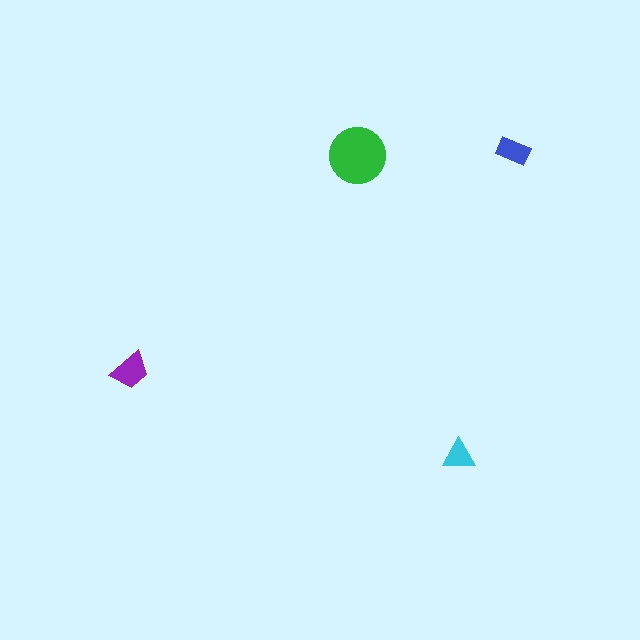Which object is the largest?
The green circle.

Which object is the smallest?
The cyan triangle.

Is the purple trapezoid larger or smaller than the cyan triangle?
Larger.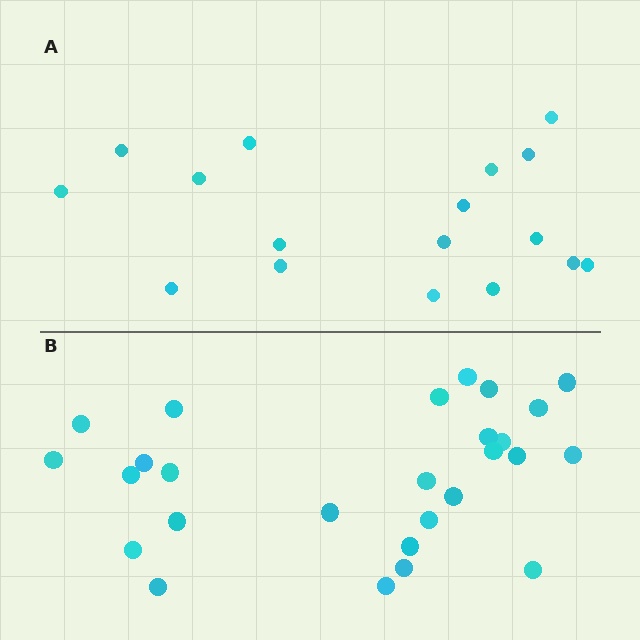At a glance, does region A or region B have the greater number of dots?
Region B (the bottom region) has more dots.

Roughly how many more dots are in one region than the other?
Region B has roughly 10 or so more dots than region A.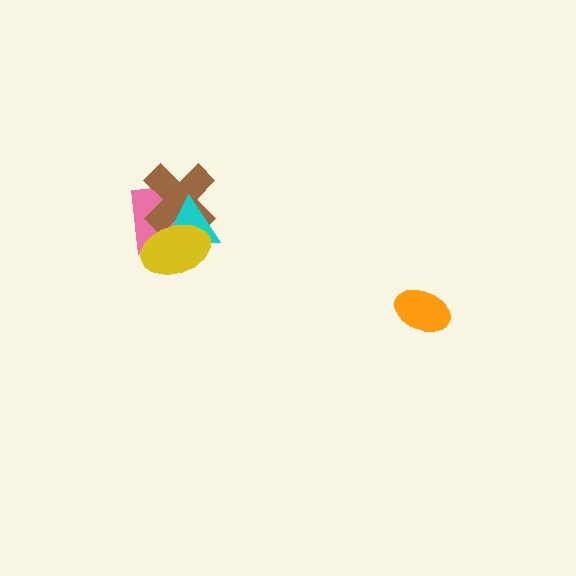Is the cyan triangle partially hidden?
Yes, it is partially covered by another shape.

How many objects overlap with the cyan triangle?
3 objects overlap with the cyan triangle.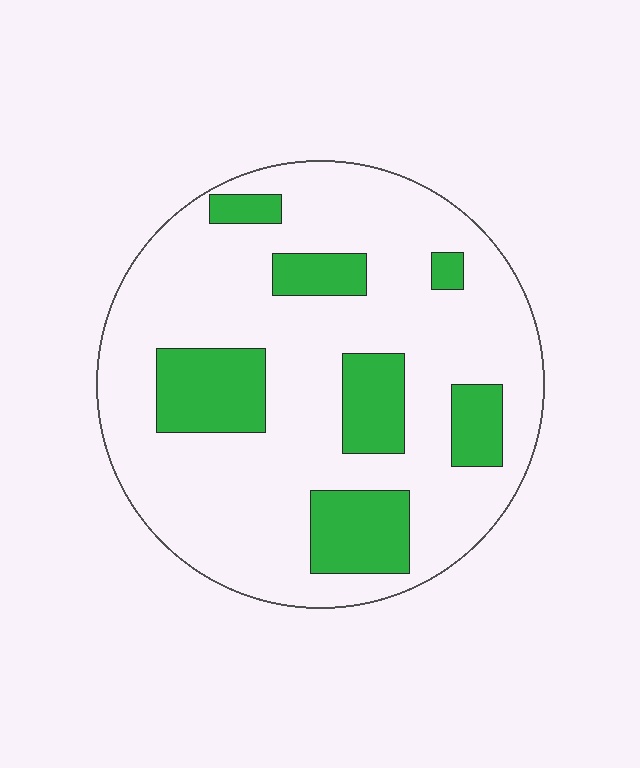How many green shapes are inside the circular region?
7.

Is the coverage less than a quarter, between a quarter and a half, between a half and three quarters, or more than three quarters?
Less than a quarter.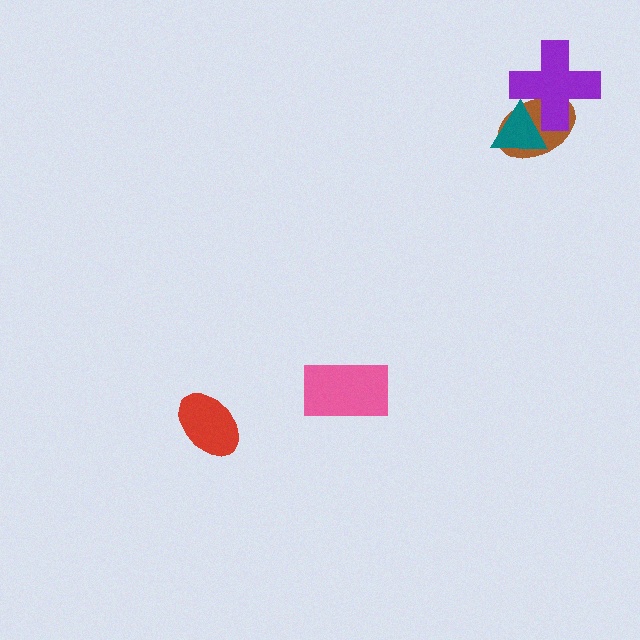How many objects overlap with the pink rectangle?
0 objects overlap with the pink rectangle.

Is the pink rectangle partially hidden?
No, no other shape covers it.